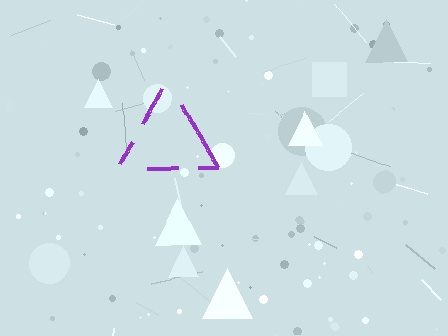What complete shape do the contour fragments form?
The contour fragments form a triangle.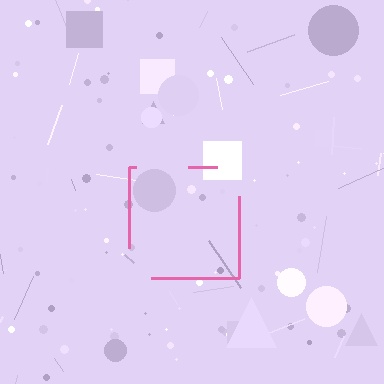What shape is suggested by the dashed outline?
The dashed outline suggests a square.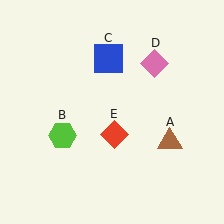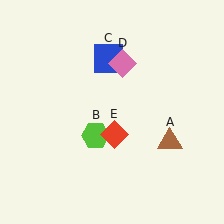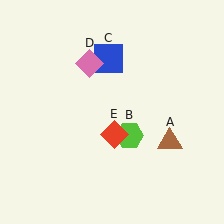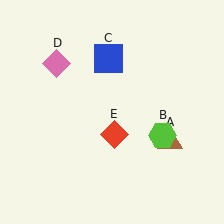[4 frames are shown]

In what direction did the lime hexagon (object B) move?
The lime hexagon (object B) moved right.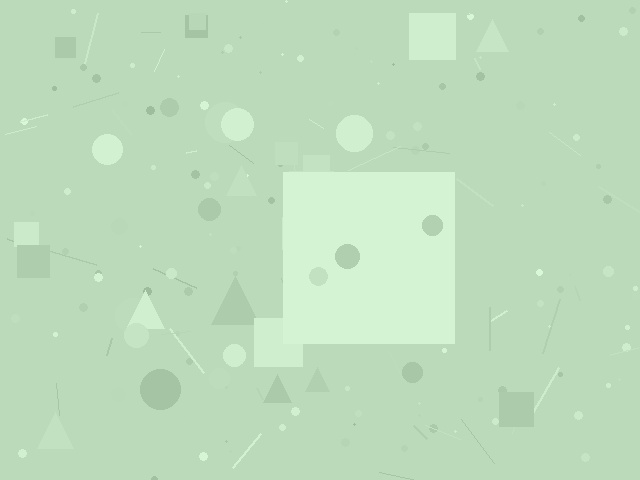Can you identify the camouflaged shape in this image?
The camouflaged shape is a square.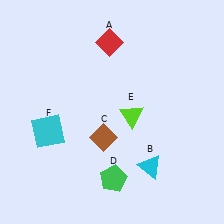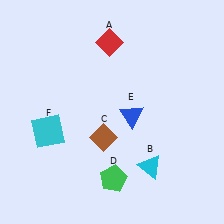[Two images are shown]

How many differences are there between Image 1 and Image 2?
There is 1 difference between the two images.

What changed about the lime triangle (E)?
In Image 1, E is lime. In Image 2, it changed to blue.